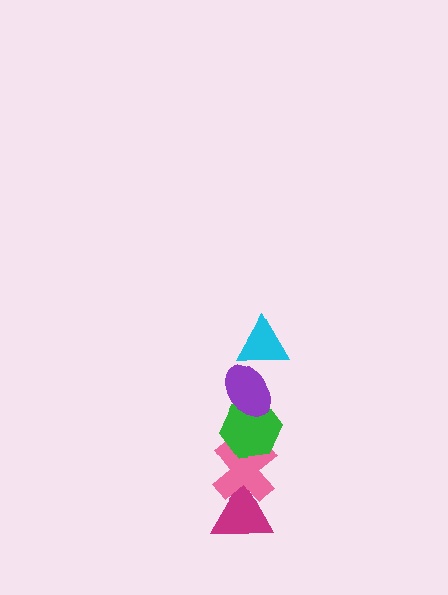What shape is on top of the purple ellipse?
The cyan triangle is on top of the purple ellipse.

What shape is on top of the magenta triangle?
The pink cross is on top of the magenta triangle.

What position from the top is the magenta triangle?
The magenta triangle is 5th from the top.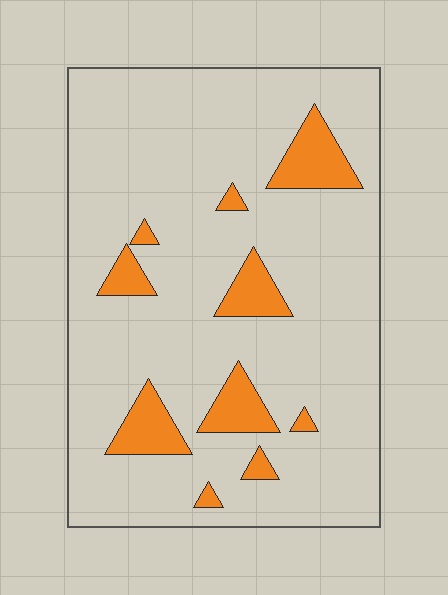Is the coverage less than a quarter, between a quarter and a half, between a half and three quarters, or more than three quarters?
Less than a quarter.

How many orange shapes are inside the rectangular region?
10.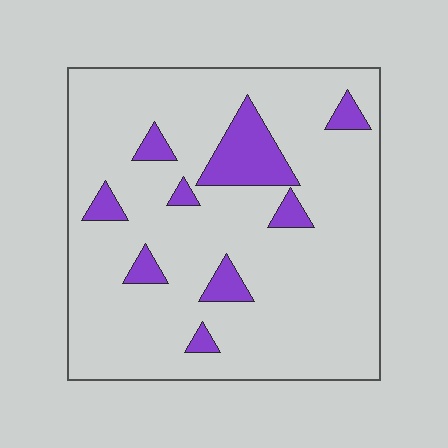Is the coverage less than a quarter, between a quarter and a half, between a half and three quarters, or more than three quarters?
Less than a quarter.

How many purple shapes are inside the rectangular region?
9.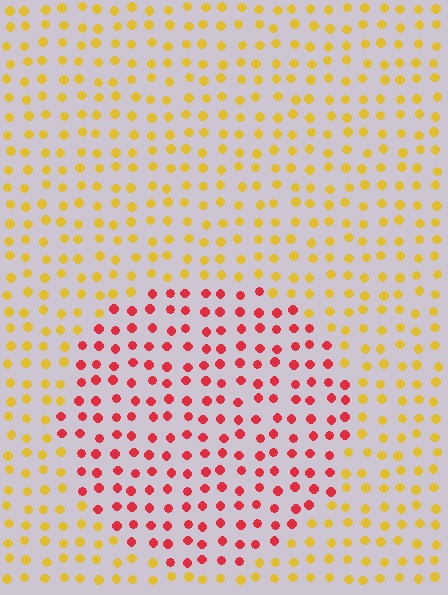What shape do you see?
I see a circle.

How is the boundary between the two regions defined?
The boundary is defined purely by a slight shift in hue (about 55 degrees). Spacing, size, and orientation are identical on both sides.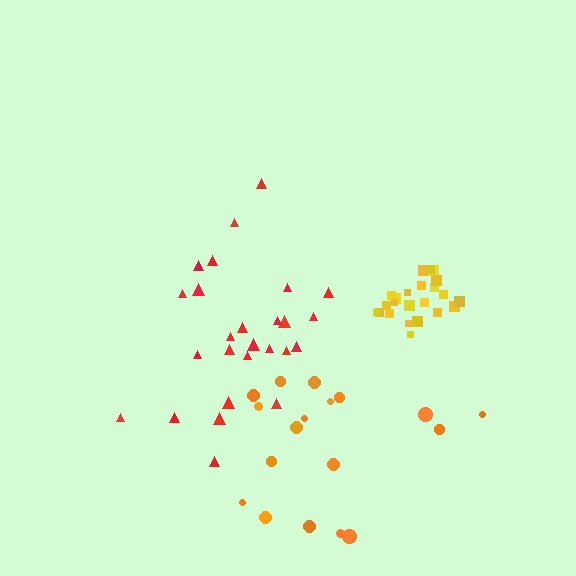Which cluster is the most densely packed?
Yellow.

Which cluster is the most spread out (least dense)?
Orange.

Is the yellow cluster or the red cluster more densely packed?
Yellow.